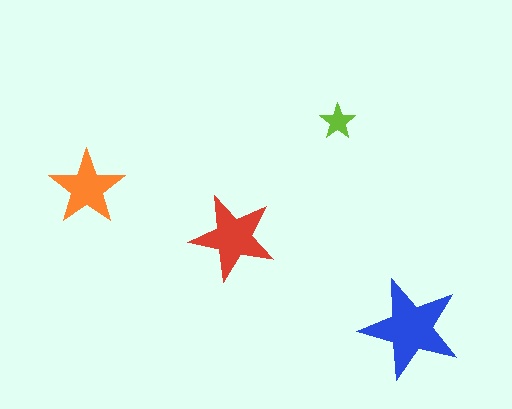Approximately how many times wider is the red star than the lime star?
About 2.5 times wider.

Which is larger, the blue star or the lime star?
The blue one.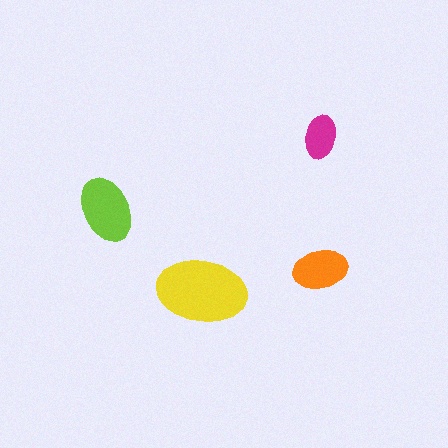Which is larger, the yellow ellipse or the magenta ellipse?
The yellow one.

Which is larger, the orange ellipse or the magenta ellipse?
The orange one.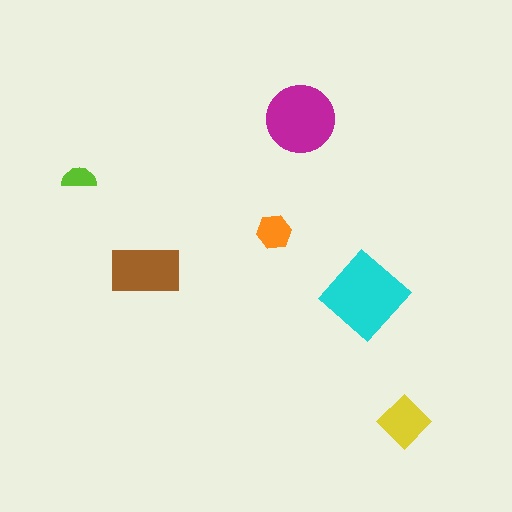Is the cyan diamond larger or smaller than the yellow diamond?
Larger.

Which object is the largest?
The cyan diamond.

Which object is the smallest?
The lime semicircle.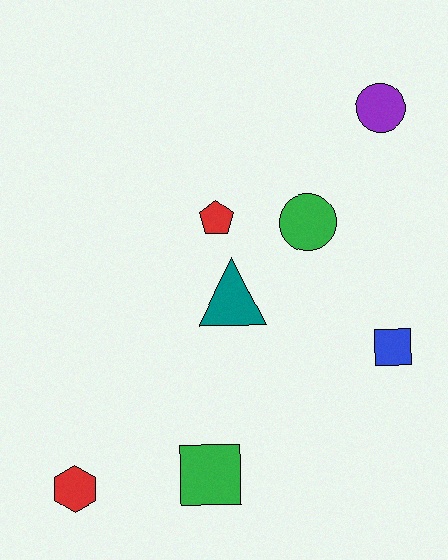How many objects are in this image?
There are 7 objects.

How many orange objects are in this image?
There are no orange objects.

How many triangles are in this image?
There is 1 triangle.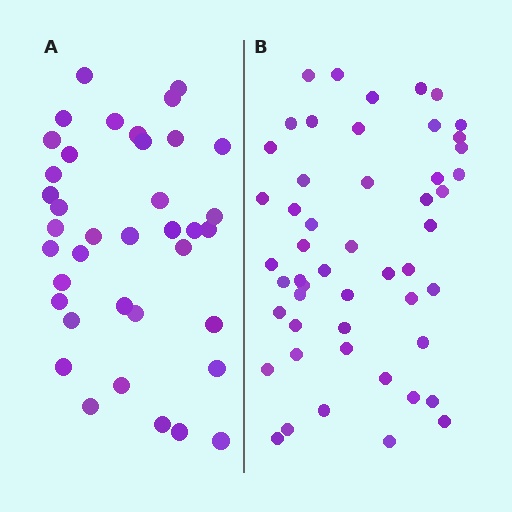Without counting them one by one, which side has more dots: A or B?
Region B (the right region) has more dots.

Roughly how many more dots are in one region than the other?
Region B has approximately 15 more dots than region A.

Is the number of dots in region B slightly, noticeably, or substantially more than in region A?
Region B has noticeably more, but not dramatically so. The ratio is roughly 1.3 to 1.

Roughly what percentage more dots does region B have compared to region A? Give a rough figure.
About 35% more.